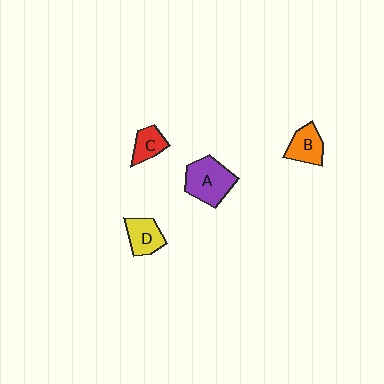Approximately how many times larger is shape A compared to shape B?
Approximately 1.6 times.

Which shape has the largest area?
Shape A (purple).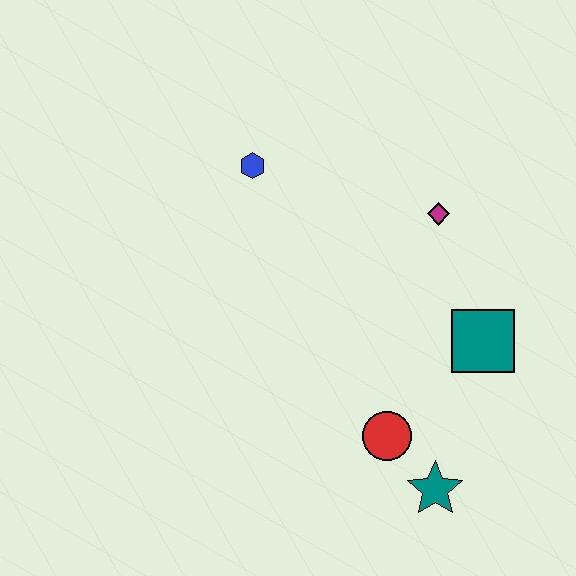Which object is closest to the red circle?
The teal star is closest to the red circle.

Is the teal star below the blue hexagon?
Yes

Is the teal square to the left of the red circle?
No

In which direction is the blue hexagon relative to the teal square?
The blue hexagon is to the left of the teal square.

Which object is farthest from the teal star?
The blue hexagon is farthest from the teal star.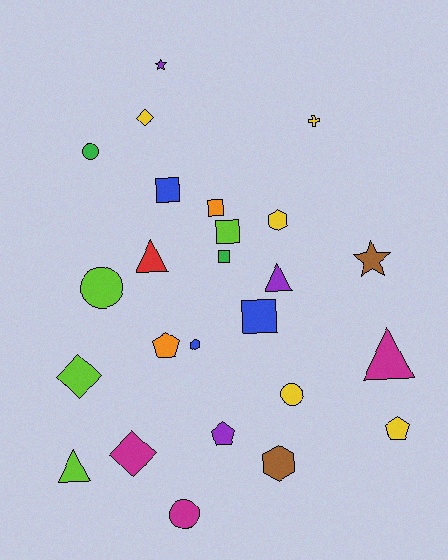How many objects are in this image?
There are 25 objects.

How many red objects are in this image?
There is 1 red object.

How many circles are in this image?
There are 4 circles.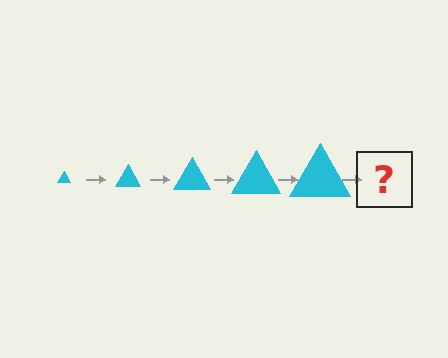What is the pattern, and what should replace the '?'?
The pattern is that the triangle gets progressively larger each step. The '?' should be a cyan triangle, larger than the previous one.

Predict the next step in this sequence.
The next step is a cyan triangle, larger than the previous one.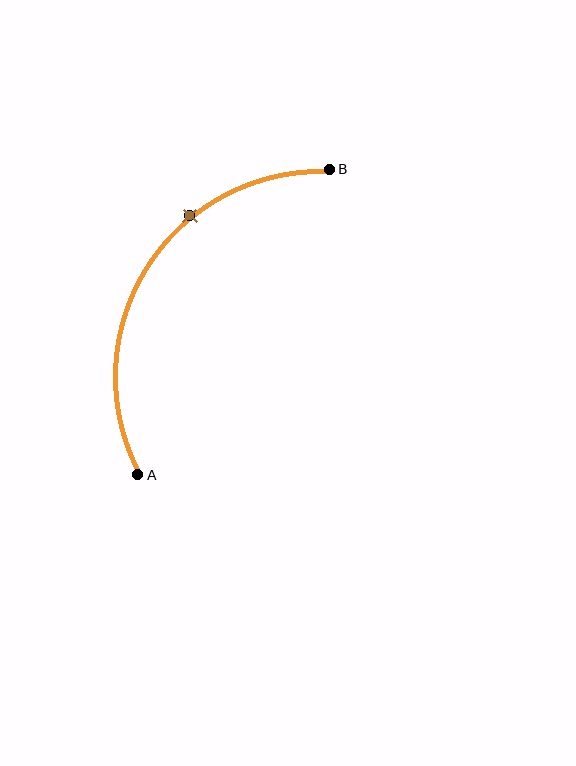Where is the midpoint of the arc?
The arc midpoint is the point on the curve farthest from the straight line joining A and B. It sits to the left of that line.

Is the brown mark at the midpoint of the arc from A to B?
No. The brown mark lies on the arc but is closer to endpoint B. The arc midpoint would be at the point on the curve equidistant along the arc from both A and B.